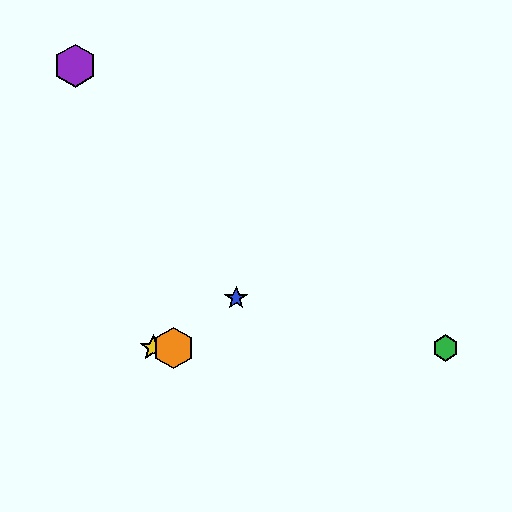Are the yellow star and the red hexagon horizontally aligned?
Yes, both are at y≈348.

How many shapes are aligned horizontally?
4 shapes (the red hexagon, the green hexagon, the yellow star, the orange hexagon) are aligned horizontally.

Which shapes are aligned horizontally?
The red hexagon, the green hexagon, the yellow star, the orange hexagon are aligned horizontally.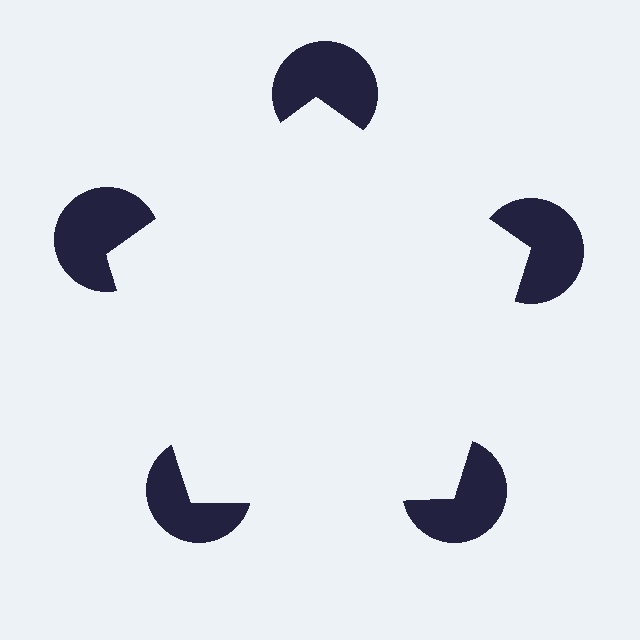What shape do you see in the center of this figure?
An illusory pentagon — its edges are inferred from the aligned wedge cuts in the pac-man discs, not physically drawn.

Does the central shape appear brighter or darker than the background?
It typically appears slightly brighter than the background, even though no actual brightness change is drawn.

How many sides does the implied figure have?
5 sides.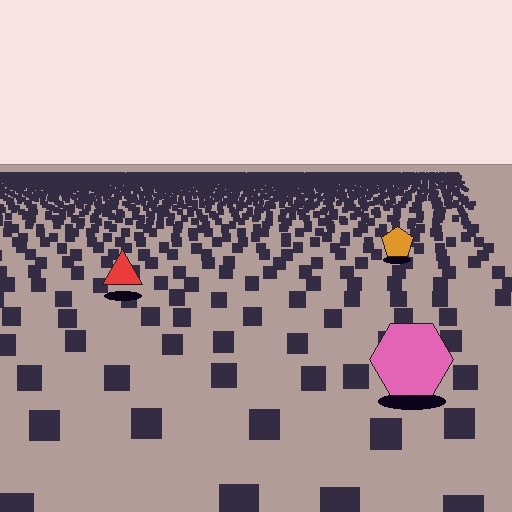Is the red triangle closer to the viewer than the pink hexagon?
No. The pink hexagon is closer — you can tell from the texture gradient: the ground texture is coarser near it.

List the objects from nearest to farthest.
From nearest to farthest: the pink hexagon, the red triangle, the orange pentagon.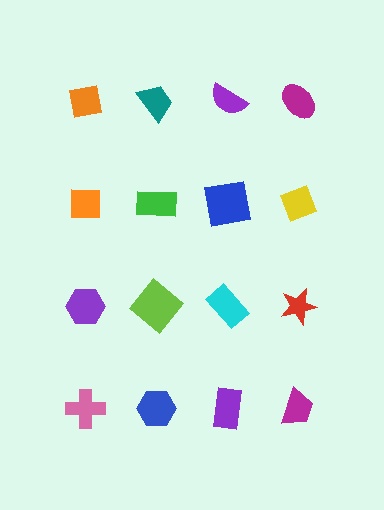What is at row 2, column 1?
An orange square.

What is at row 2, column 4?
A yellow diamond.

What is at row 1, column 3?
A purple semicircle.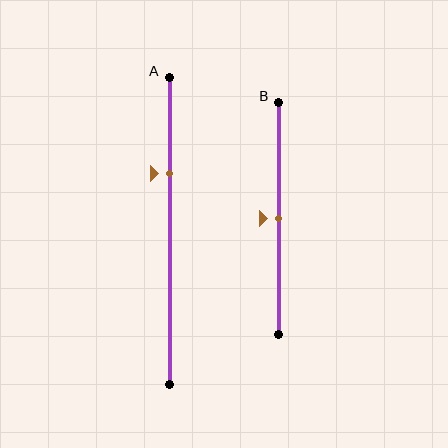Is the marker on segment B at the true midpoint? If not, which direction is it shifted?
Yes, the marker on segment B is at the true midpoint.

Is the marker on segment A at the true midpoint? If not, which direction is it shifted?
No, the marker on segment A is shifted upward by about 19% of the segment length.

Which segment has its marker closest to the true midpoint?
Segment B has its marker closest to the true midpoint.